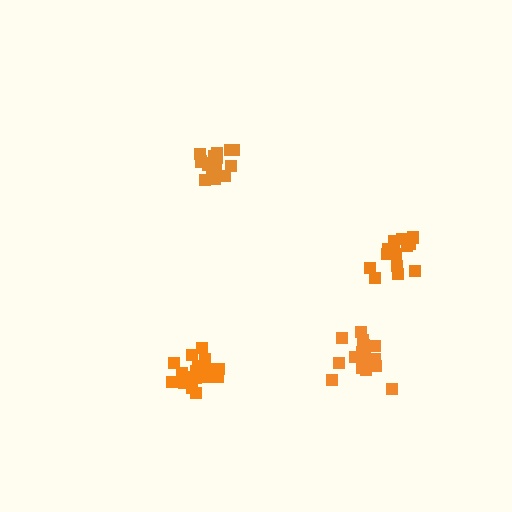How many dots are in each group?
Group 1: 17 dots, Group 2: 18 dots, Group 3: 17 dots, Group 4: 15 dots (67 total).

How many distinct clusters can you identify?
There are 4 distinct clusters.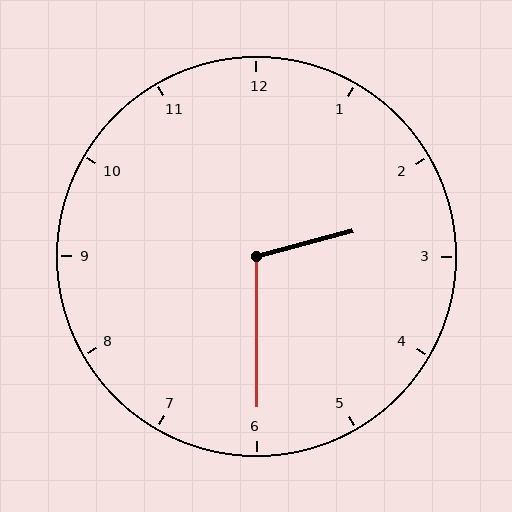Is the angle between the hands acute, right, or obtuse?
It is obtuse.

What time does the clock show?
2:30.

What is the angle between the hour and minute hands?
Approximately 105 degrees.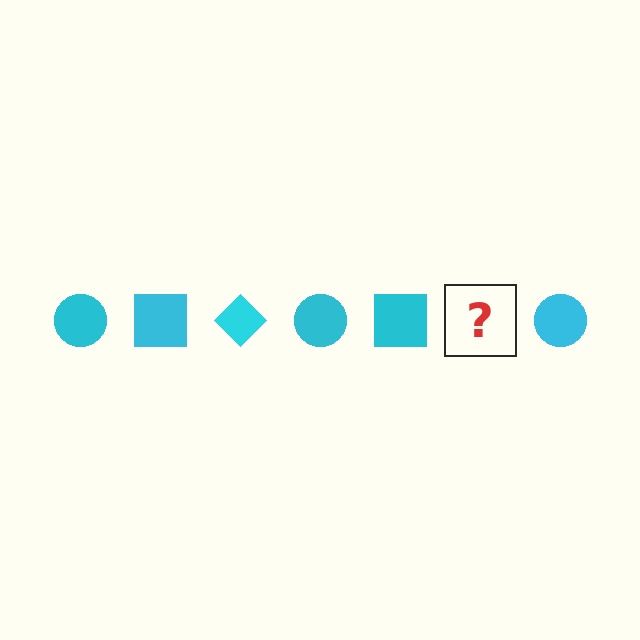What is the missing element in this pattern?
The missing element is a cyan diamond.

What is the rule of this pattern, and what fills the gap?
The rule is that the pattern cycles through circle, square, diamond shapes in cyan. The gap should be filled with a cyan diamond.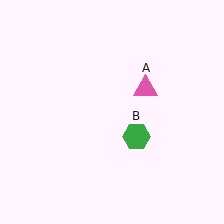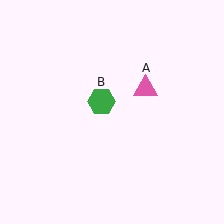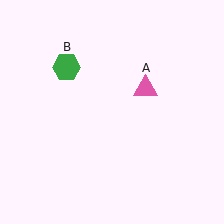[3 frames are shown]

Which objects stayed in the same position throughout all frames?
Pink triangle (object A) remained stationary.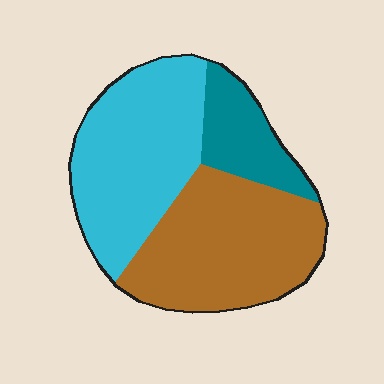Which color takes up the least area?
Teal, at roughly 15%.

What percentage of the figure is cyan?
Cyan covers 41% of the figure.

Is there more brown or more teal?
Brown.